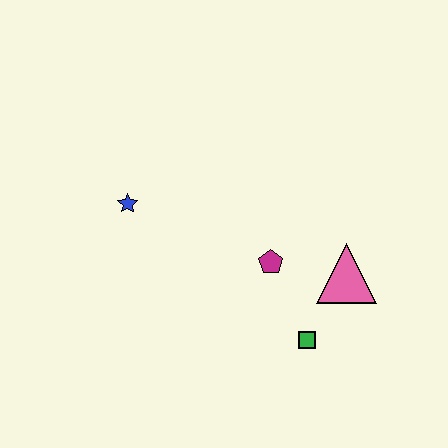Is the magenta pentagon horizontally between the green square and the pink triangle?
No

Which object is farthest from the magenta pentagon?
The blue star is farthest from the magenta pentagon.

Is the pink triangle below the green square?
No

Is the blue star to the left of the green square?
Yes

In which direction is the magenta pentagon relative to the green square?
The magenta pentagon is above the green square.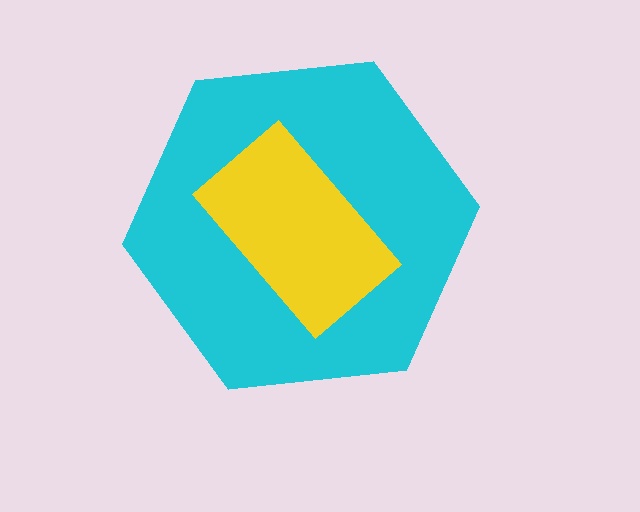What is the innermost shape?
The yellow rectangle.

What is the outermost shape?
The cyan hexagon.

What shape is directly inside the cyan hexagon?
The yellow rectangle.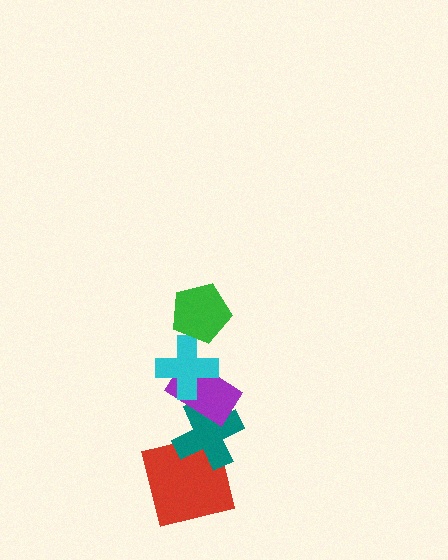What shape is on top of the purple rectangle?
The cyan cross is on top of the purple rectangle.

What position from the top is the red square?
The red square is 5th from the top.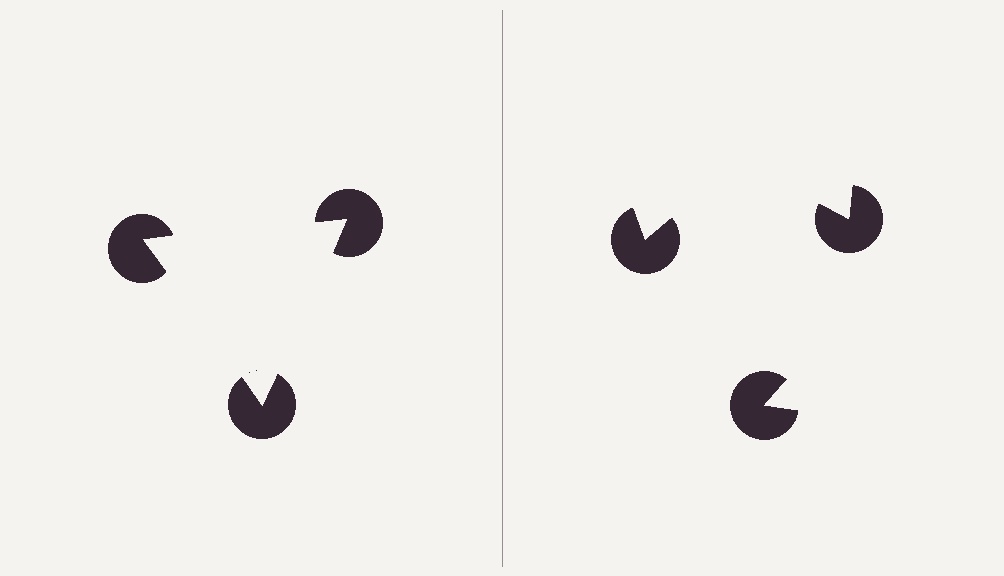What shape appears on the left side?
An illusory triangle.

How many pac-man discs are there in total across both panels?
6 — 3 on each side.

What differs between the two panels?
The pac-man discs are positioned identically on both sides; only the wedge orientations differ. On the left they align to a triangle; on the right they are misaligned.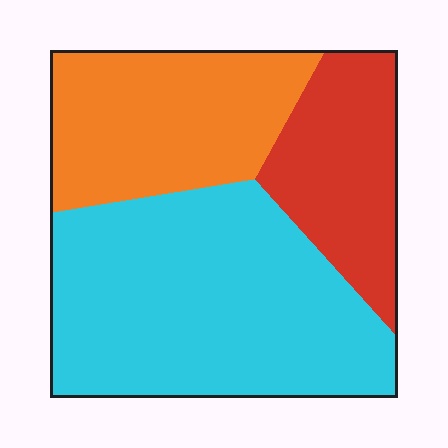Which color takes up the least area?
Red, at roughly 20%.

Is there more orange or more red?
Orange.